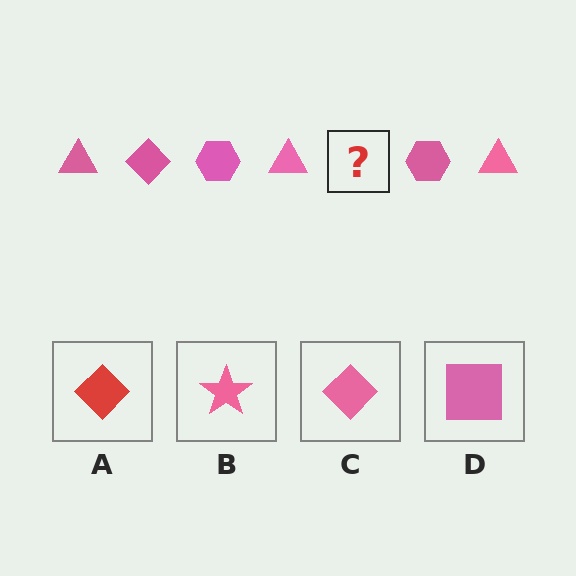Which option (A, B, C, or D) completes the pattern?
C.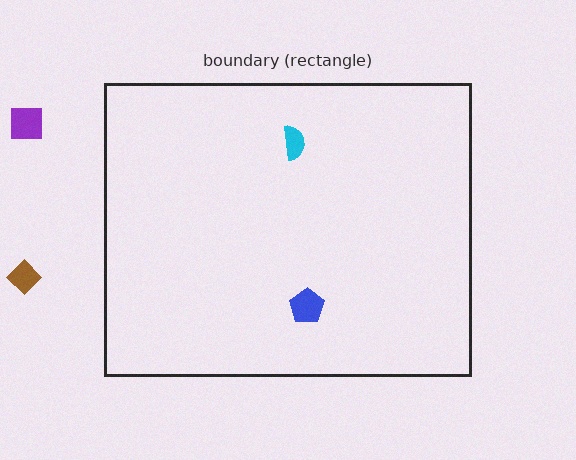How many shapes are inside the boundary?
2 inside, 2 outside.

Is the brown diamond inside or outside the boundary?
Outside.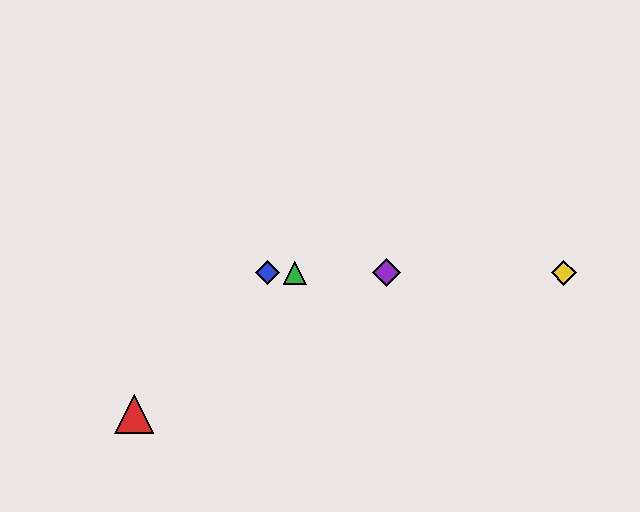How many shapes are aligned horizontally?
4 shapes (the blue diamond, the green triangle, the yellow diamond, the purple diamond) are aligned horizontally.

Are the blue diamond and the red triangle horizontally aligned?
No, the blue diamond is at y≈273 and the red triangle is at y≈414.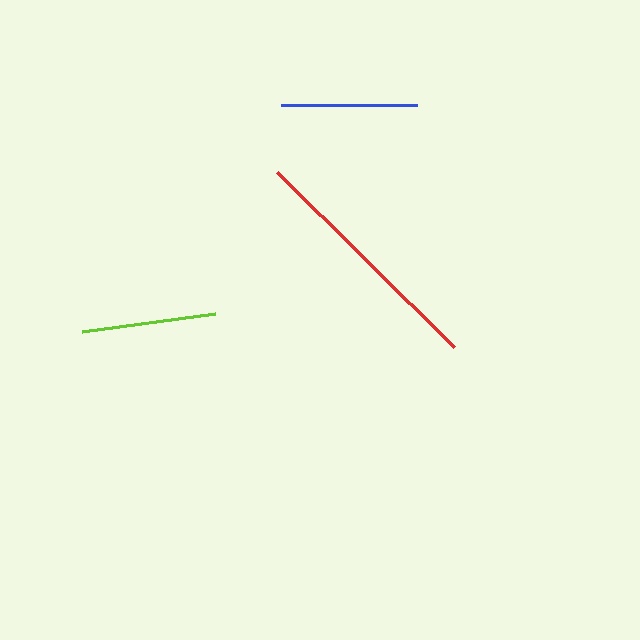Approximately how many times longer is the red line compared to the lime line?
The red line is approximately 1.9 times the length of the lime line.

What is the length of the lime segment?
The lime segment is approximately 134 pixels long.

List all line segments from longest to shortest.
From longest to shortest: red, blue, lime.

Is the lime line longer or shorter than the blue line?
The blue line is longer than the lime line.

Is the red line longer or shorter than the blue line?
The red line is longer than the blue line.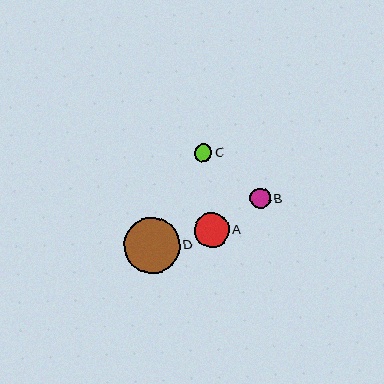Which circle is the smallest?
Circle C is the smallest with a size of approximately 18 pixels.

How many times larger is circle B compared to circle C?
Circle B is approximately 1.2 times the size of circle C.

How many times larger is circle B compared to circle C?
Circle B is approximately 1.2 times the size of circle C.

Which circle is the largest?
Circle D is the largest with a size of approximately 56 pixels.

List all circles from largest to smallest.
From largest to smallest: D, A, B, C.